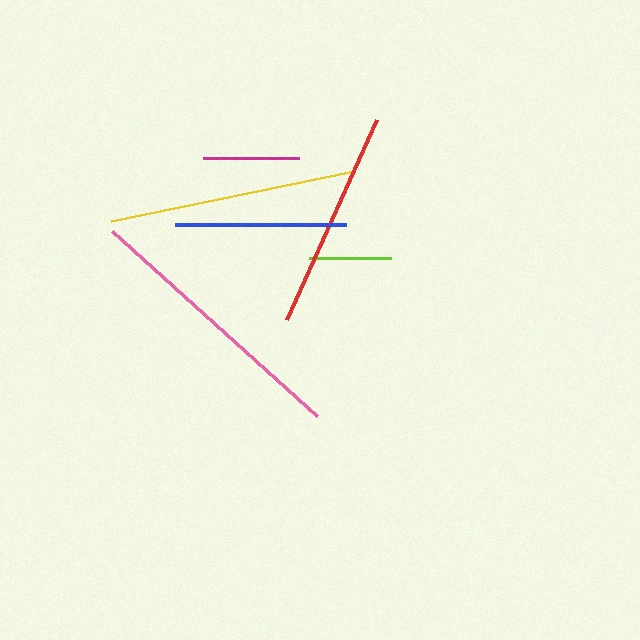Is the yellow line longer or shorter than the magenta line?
The yellow line is longer than the magenta line.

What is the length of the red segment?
The red segment is approximately 219 pixels long.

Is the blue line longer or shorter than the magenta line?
The blue line is longer than the magenta line.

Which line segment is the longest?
The pink line is the longest at approximately 277 pixels.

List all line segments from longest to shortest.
From longest to shortest: pink, yellow, red, blue, magenta, lime.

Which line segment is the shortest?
The lime line is the shortest at approximately 82 pixels.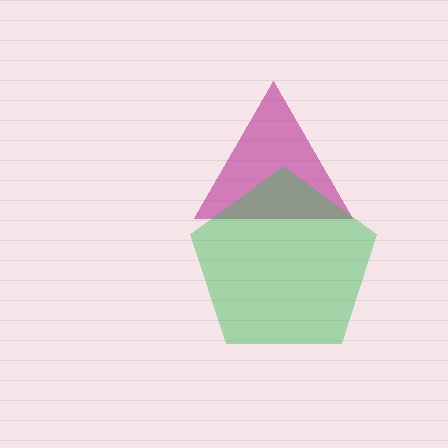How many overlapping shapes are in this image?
There are 2 overlapping shapes in the image.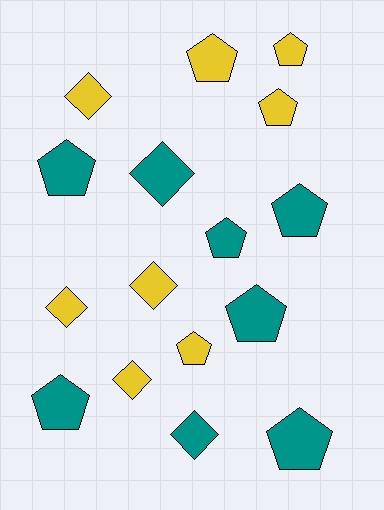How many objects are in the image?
There are 16 objects.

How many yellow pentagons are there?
There are 4 yellow pentagons.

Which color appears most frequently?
Teal, with 8 objects.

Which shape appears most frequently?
Pentagon, with 10 objects.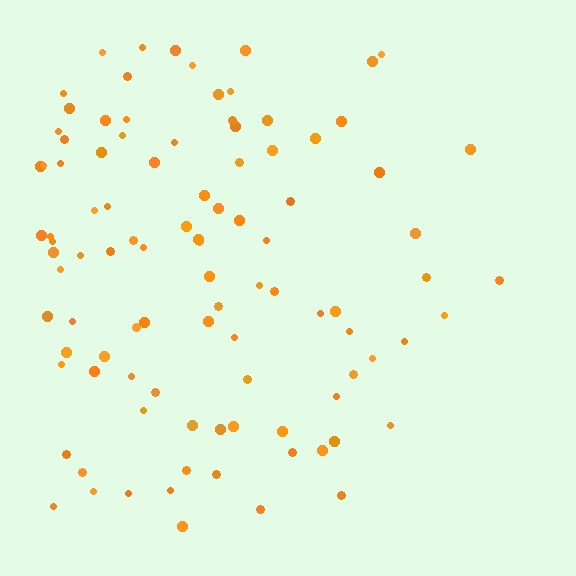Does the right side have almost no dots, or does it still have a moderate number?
Still a moderate number, just noticeably fewer than the left.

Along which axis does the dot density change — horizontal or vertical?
Horizontal.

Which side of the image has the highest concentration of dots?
The left.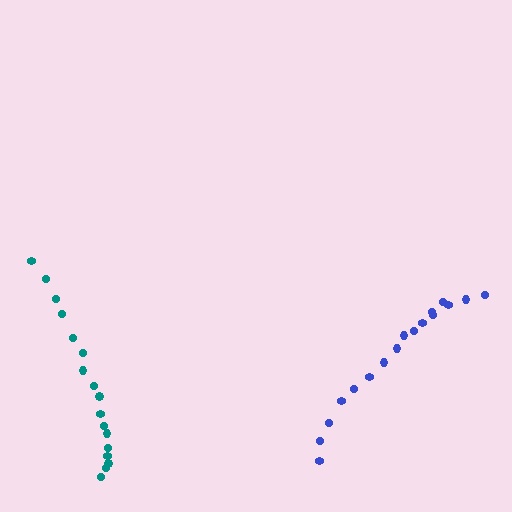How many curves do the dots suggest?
There are 2 distinct paths.